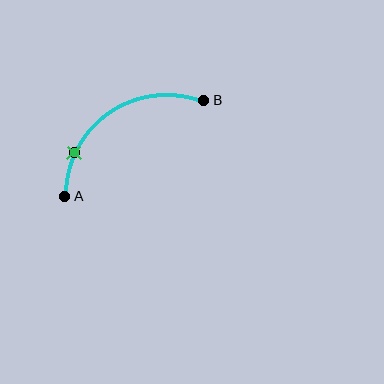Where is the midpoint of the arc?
The arc midpoint is the point on the curve farthest from the straight line joining A and B. It sits above and to the left of that line.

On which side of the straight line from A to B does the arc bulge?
The arc bulges above and to the left of the straight line connecting A and B.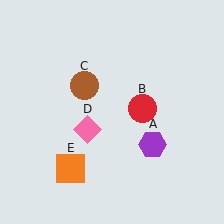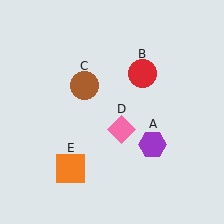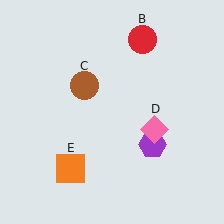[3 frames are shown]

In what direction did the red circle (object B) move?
The red circle (object B) moved up.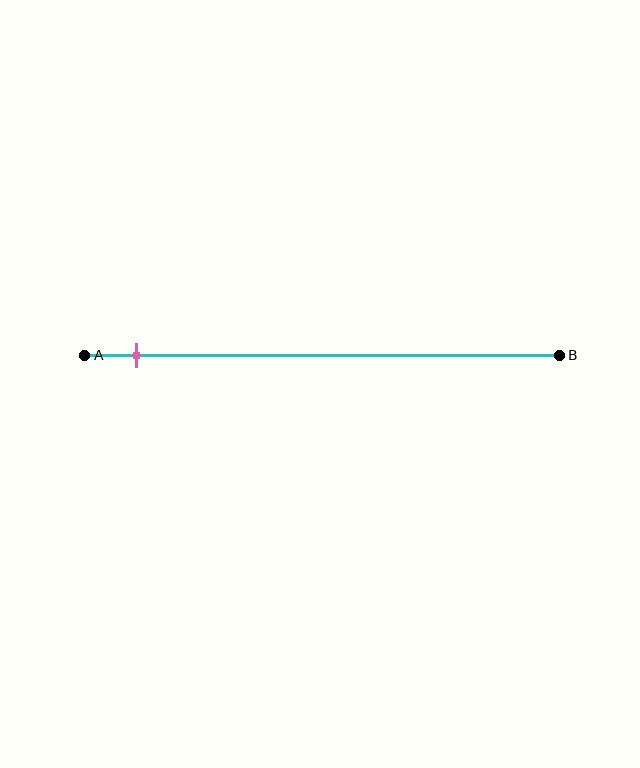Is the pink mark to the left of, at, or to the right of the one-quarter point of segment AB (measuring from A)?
The pink mark is to the left of the one-quarter point of segment AB.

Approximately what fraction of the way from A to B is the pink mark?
The pink mark is approximately 10% of the way from A to B.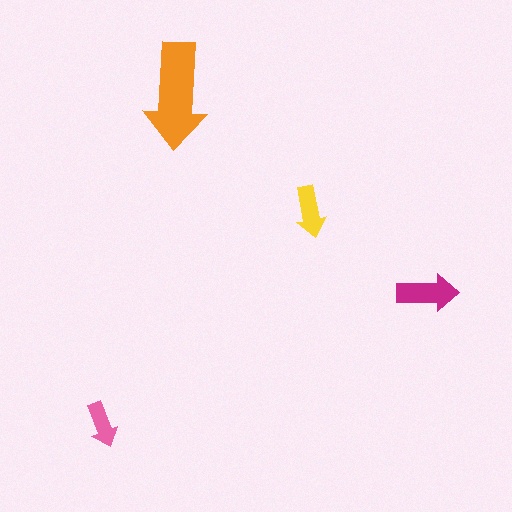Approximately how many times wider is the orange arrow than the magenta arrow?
About 1.5 times wider.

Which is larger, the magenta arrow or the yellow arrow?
The magenta one.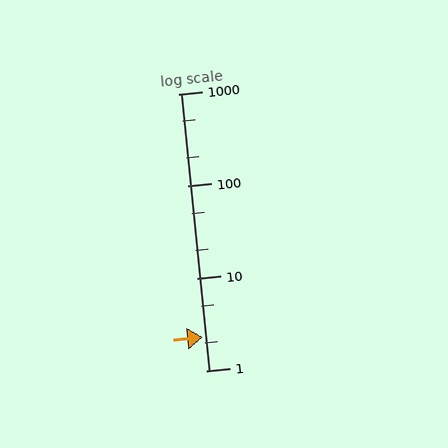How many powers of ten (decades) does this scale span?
The scale spans 3 decades, from 1 to 1000.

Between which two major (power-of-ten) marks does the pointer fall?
The pointer is between 1 and 10.